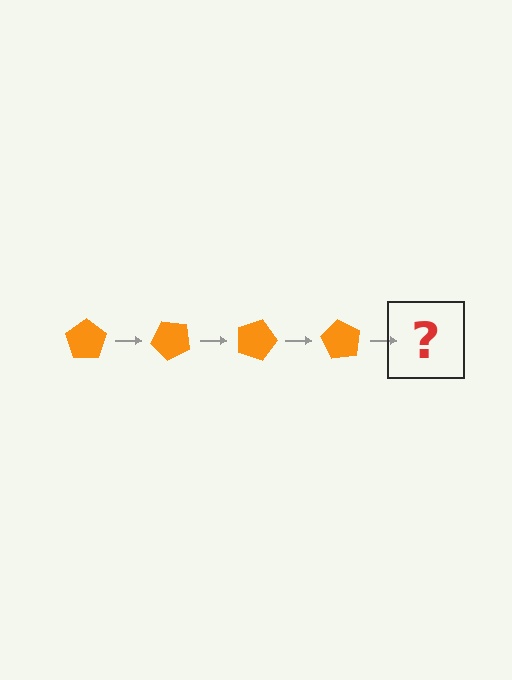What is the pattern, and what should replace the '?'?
The pattern is that the pentagon rotates 45 degrees each step. The '?' should be an orange pentagon rotated 180 degrees.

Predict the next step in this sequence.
The next step is an orange pentagon rotated 180 degrees.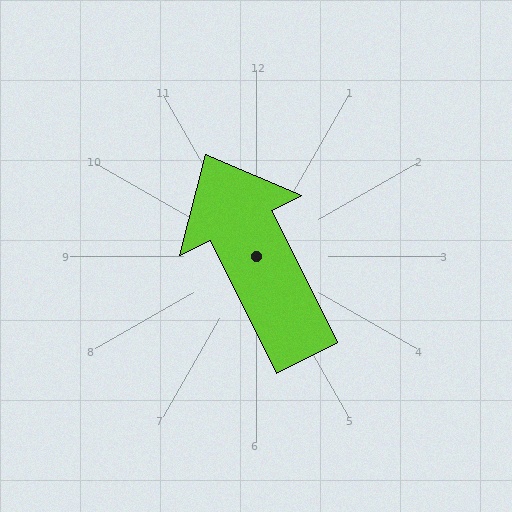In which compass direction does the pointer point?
Northwest.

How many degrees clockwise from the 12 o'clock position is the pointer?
Approximately 334 degrees.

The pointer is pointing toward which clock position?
Roughly 11 o'clock.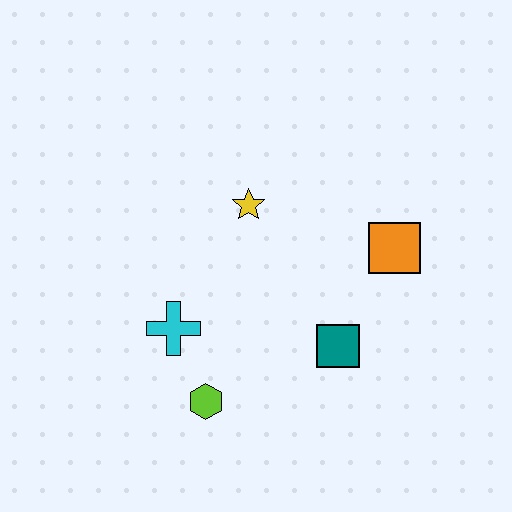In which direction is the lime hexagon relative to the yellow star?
The lime hexagon is below the yellow star.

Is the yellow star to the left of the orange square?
Yes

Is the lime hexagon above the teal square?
No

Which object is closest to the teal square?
The orange square is closest to the teal square.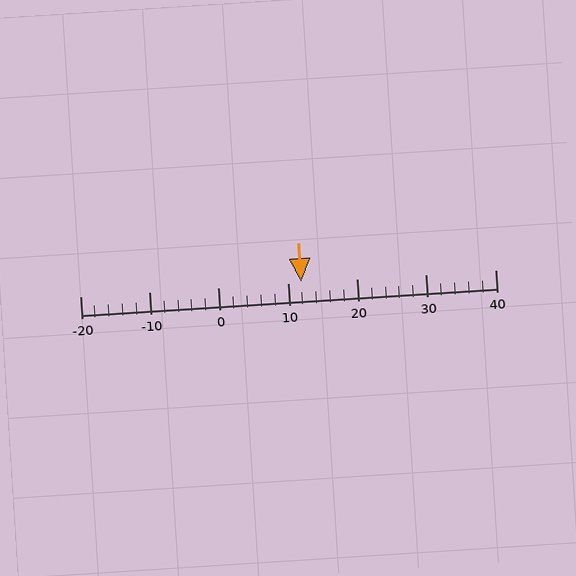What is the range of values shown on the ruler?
The ruler shows values from -20 to 40.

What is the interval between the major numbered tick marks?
The major tick marks are spaced 10 units apart.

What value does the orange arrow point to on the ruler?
The orange arrow points to approximately 12.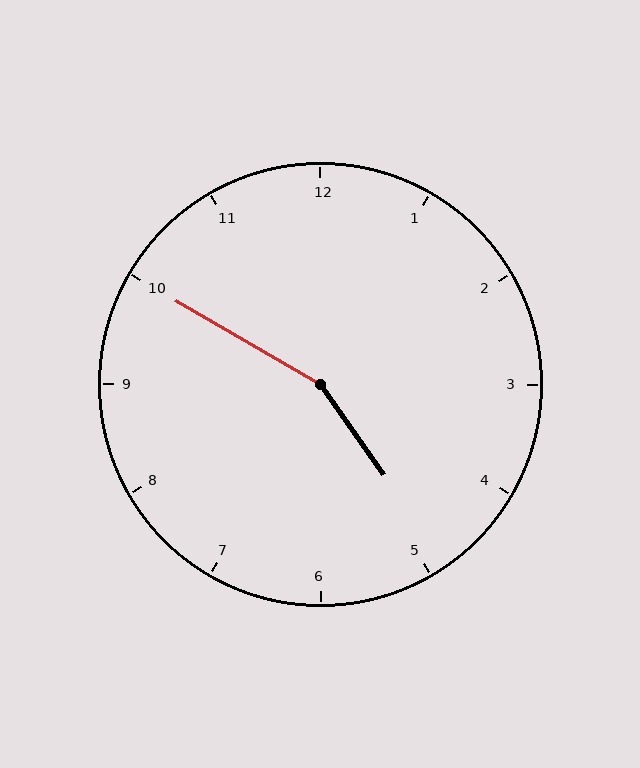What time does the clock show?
4:50.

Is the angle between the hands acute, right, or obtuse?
It is obtuse.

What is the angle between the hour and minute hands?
Approximately 155 degrees.